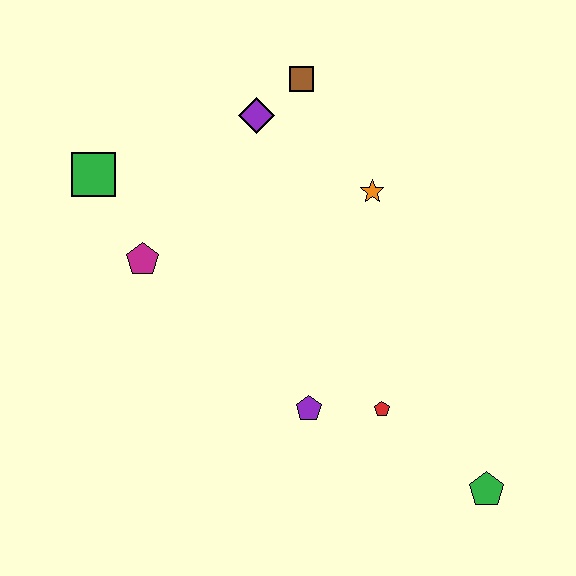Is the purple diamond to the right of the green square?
Yes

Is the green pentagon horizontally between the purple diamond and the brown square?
No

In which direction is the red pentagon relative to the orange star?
The red pentagon is below the orange star.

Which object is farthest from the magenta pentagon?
The green pentagon is farthest from the magenta pentagon.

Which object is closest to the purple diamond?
The brown square is closest to the purple diamond.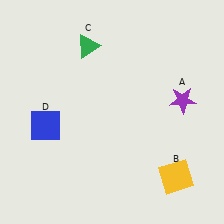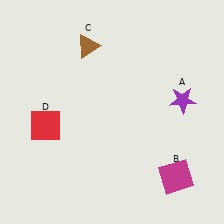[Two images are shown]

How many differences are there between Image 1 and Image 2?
There are 3 differences between the two images.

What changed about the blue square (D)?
In Image 1, D is blue. In Image 2, it changed to red.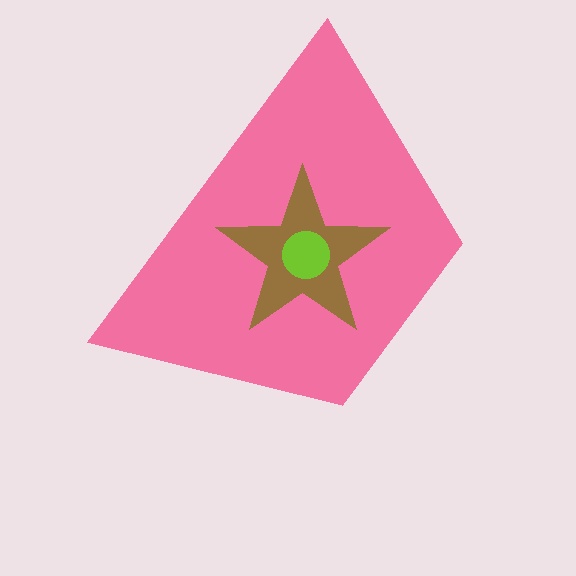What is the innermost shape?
The lime circle.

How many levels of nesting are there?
3.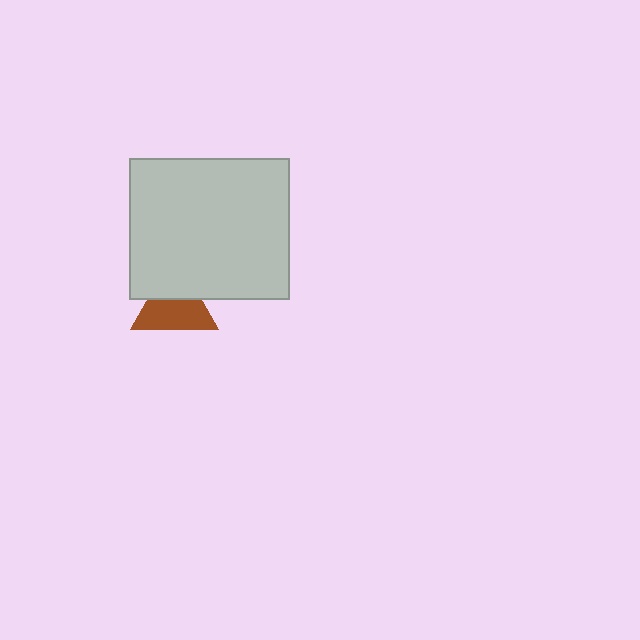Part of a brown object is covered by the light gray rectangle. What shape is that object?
It is a triangle.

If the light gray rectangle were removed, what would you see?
You would see the complete brown triangle.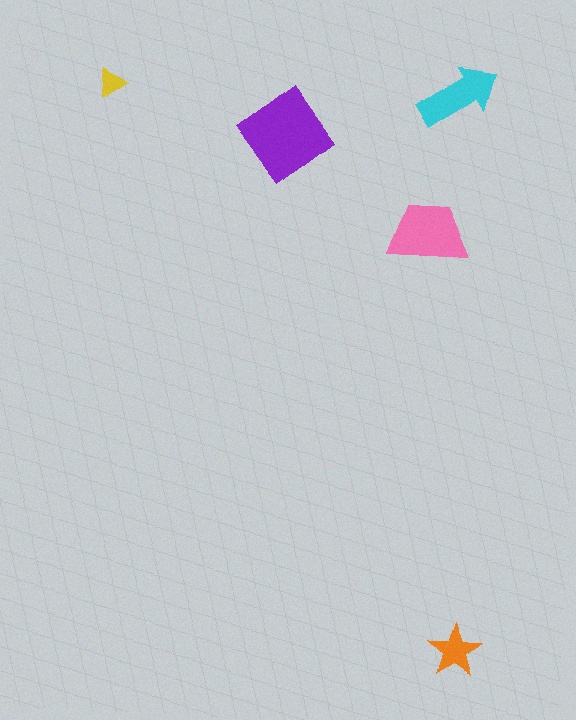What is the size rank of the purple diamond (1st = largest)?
1st.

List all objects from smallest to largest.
The yellow triangle, the orange star, the cyan arrow, the pink trapezoid, the purple diamond.